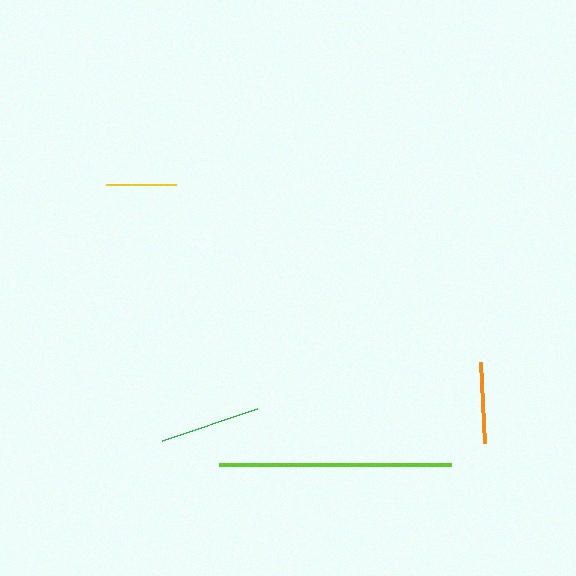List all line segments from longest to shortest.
From longest to shortest: lime, green, orange, yellow.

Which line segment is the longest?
The lime line is the longest at approximately 232 pixels.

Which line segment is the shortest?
The yellow line is the shortest at approximately 69 pixels.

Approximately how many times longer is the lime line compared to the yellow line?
The lime line is approximately 3.4 times the length of the yellow line.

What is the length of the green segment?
The green segment is approximately 100 pixels long.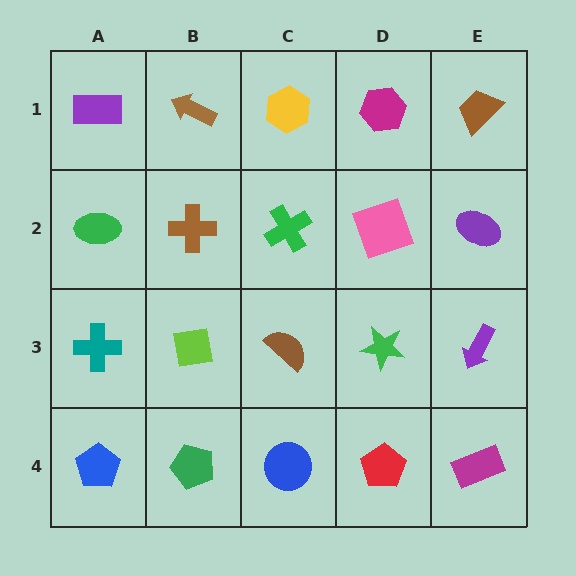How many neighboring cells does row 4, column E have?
2.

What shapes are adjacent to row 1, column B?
A brown cross (row 2, column B), a purple rectangle (row 1, column A), a yellow hexagon (row 1, column C).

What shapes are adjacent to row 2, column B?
A brown arrow (row 1, column B), a lime square (row 3, column B), a green ellipse (row 2, column A), a green cross (row 2, column C).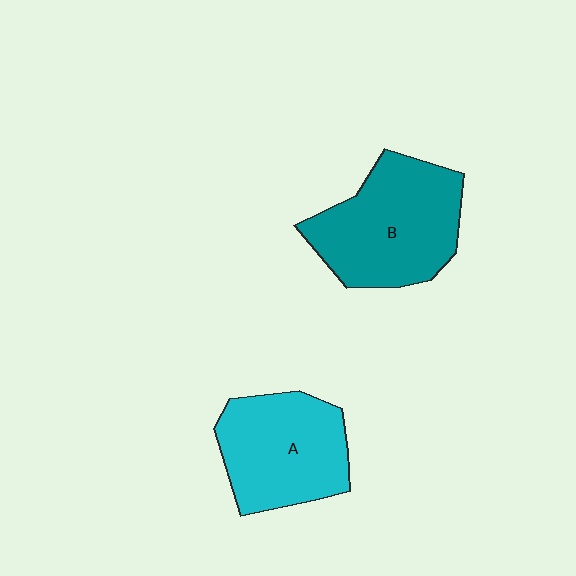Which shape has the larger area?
Shape B (teal).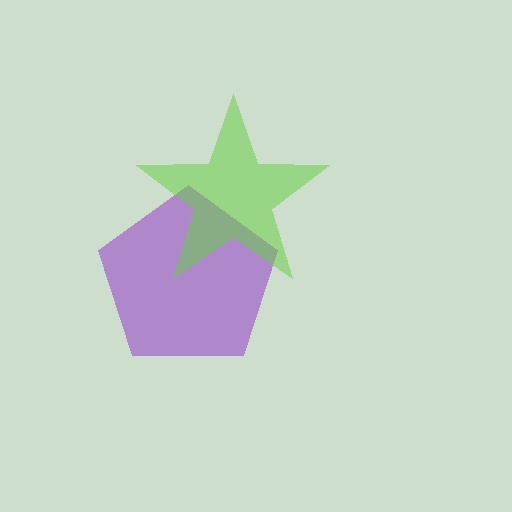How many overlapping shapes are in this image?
There are 2 overlapping shapes in the image.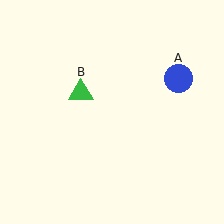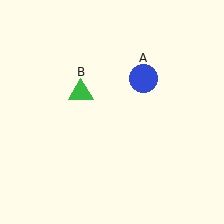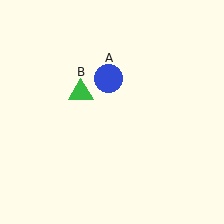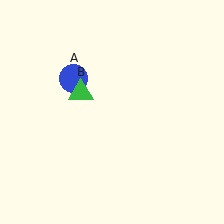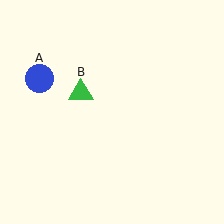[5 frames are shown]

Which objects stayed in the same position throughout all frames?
Green triangle (object B) remained stationary.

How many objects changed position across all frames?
1 object changed position: blue circle (object A).